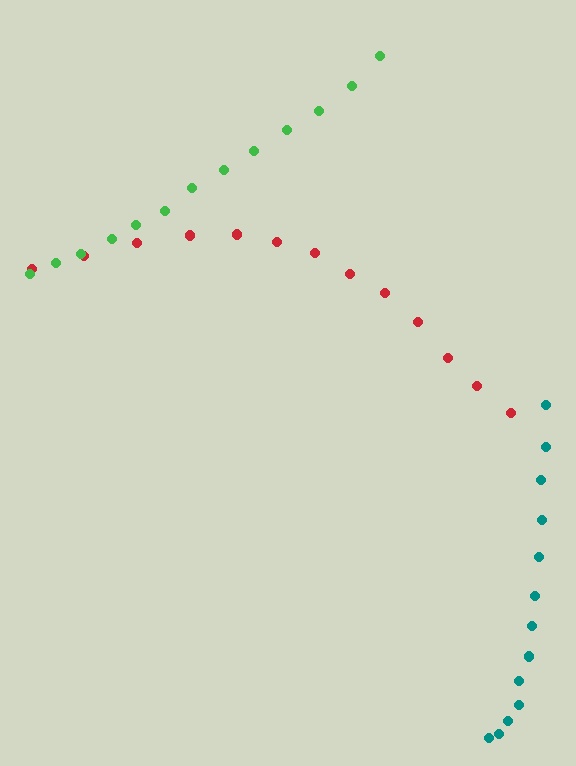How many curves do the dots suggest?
There are 3 distinct paths.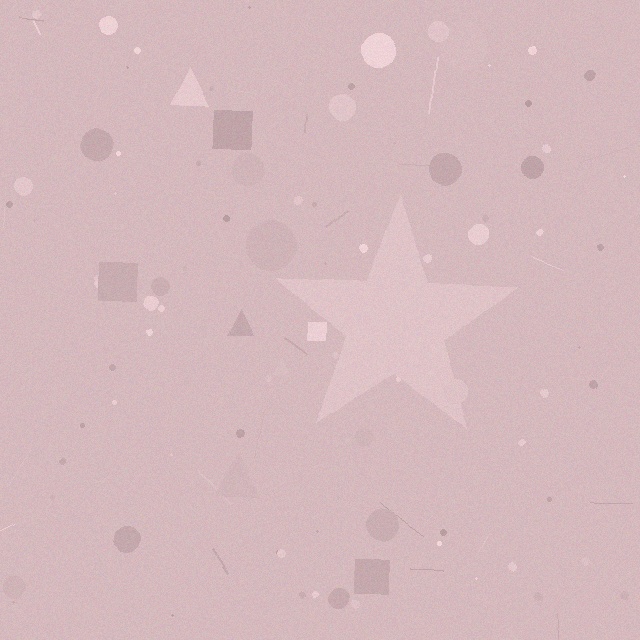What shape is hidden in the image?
A star is hidden in the image.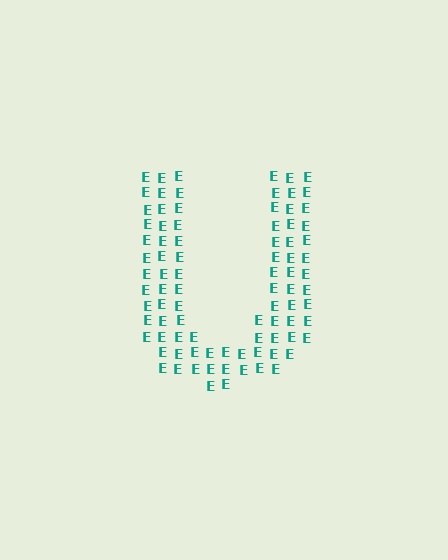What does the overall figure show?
The overall figure shows the letter U.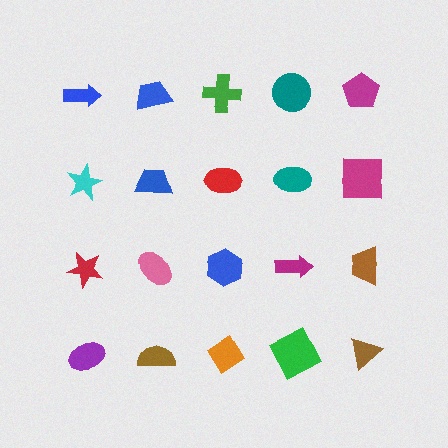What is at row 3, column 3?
A blue hexagon.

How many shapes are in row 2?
5 shapes.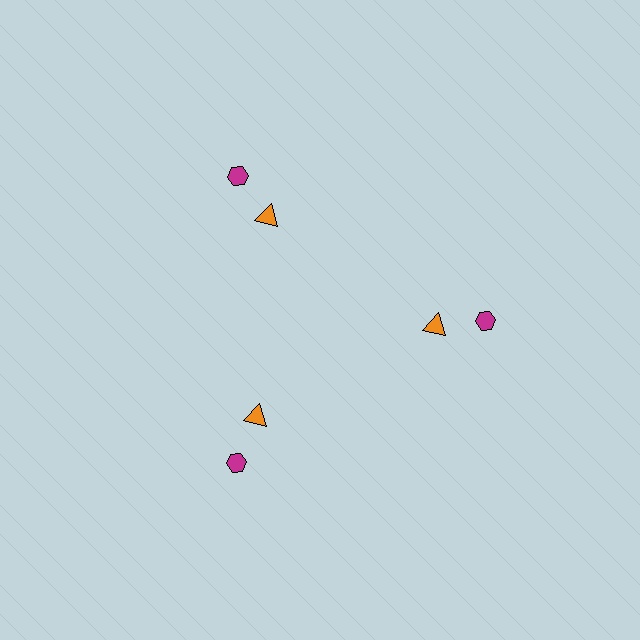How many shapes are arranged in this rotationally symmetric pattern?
There are 6 shapes, arranged in 3 groups of 2.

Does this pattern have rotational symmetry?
Yes, this pattern has 3-fold rotational symmetry. It looks the same after rotating 120 degrees around the center.